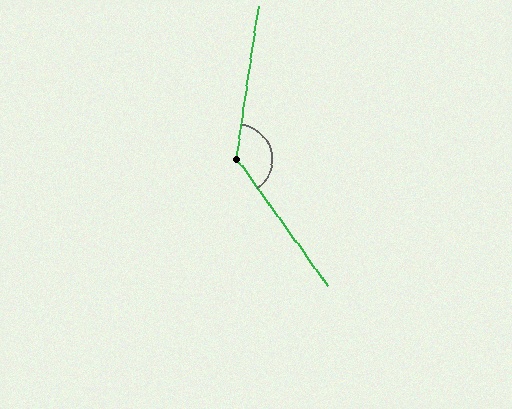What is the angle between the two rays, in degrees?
Approximately 136 degrees.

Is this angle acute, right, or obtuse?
It is obtuse.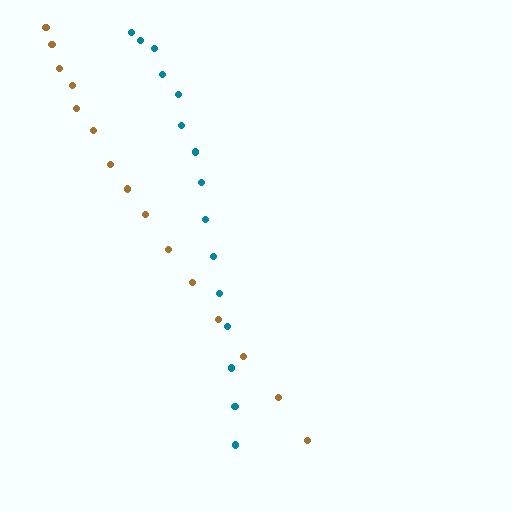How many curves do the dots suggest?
There are 2 distinct paths.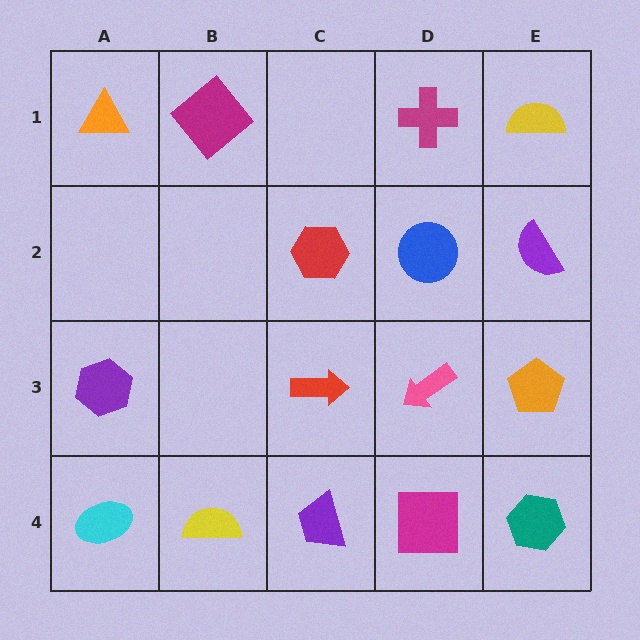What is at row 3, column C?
A red arrow.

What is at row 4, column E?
A teal hexagon.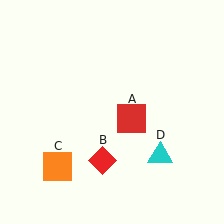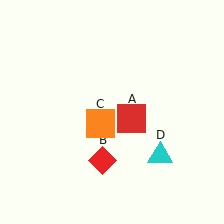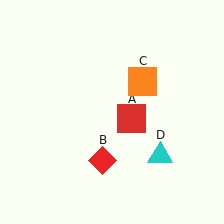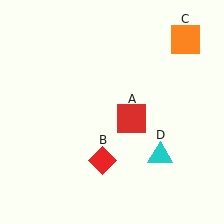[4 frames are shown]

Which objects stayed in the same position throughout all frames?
Red square (object A) and red diamond (object B) and cyan triangle (object D) remained stationary.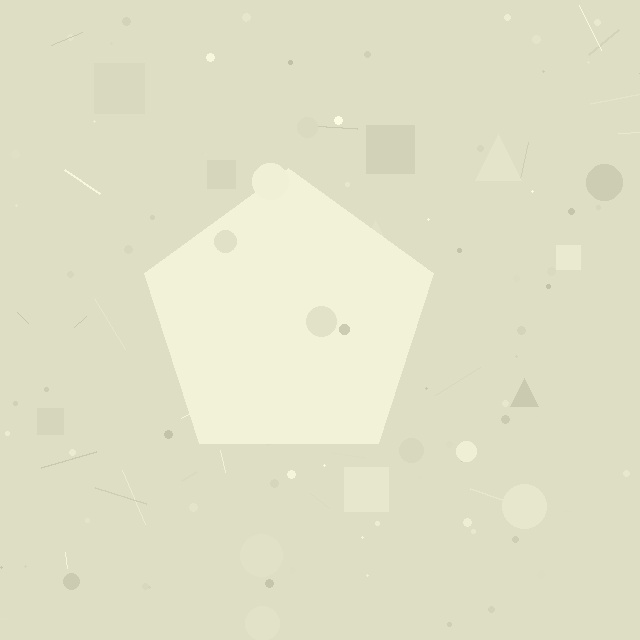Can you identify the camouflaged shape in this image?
The camouflaged shape is a pentagon.